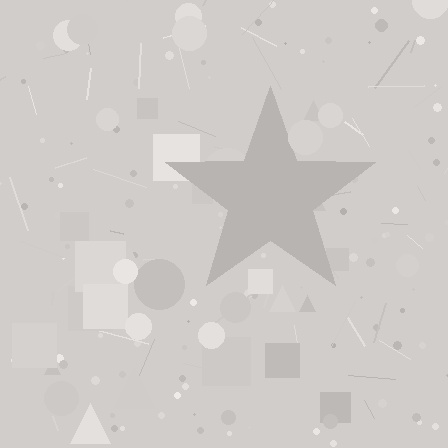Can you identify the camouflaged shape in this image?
The camouflaged shape is a star.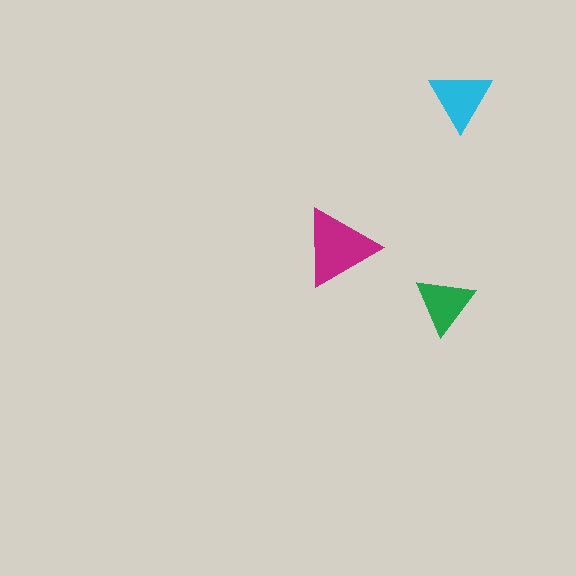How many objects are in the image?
There are 3 objects in the image.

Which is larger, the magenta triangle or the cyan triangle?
The magenta one.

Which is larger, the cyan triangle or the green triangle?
The cyan one.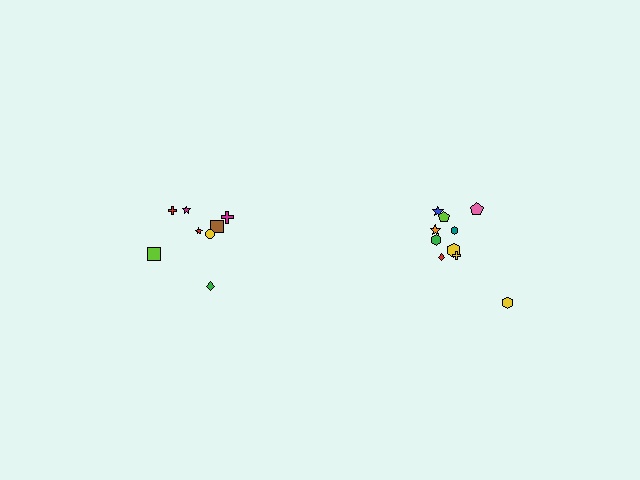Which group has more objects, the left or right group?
The right group.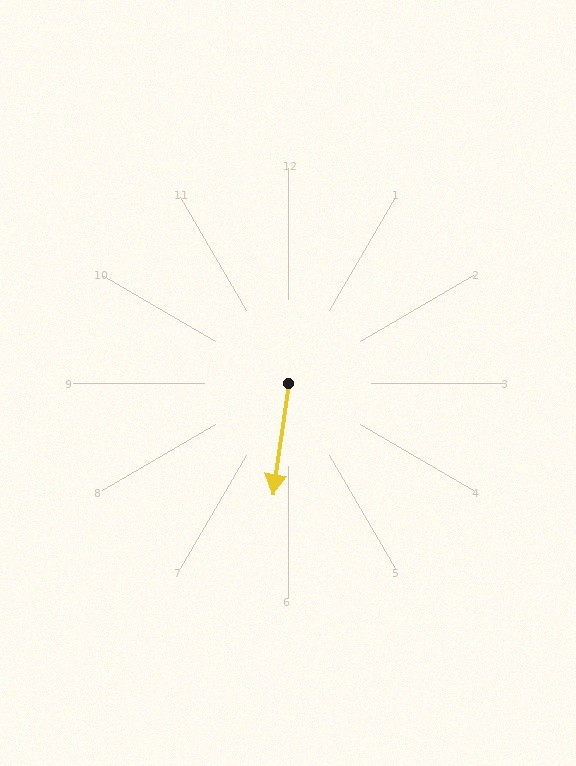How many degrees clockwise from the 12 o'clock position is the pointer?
Approximately 188 degrees.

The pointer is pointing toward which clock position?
Roughly 6 o'clock.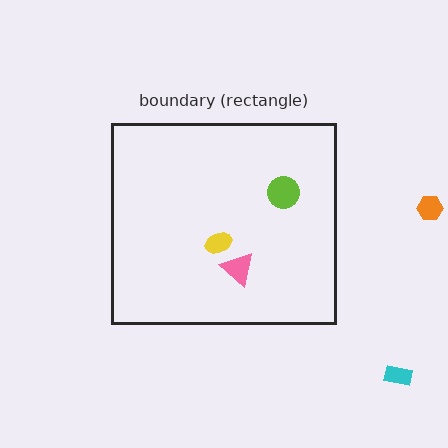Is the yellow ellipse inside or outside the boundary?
Inside.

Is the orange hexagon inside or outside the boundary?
Outside.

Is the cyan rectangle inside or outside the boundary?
Outside.